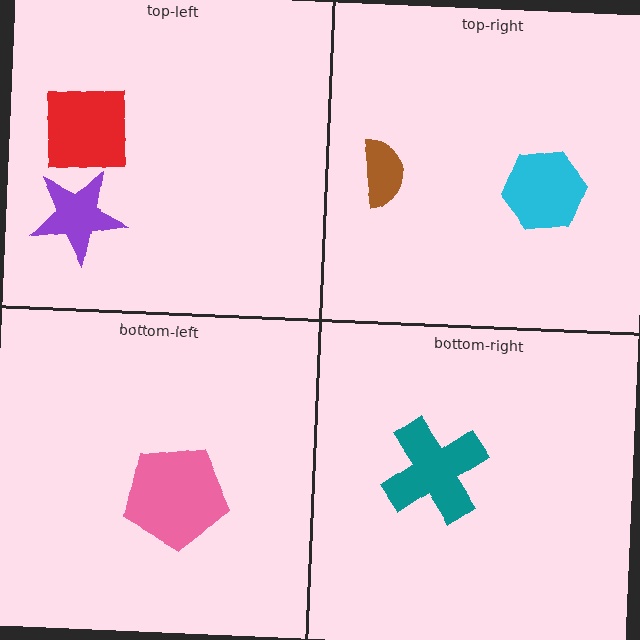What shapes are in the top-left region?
The purple star, the red square.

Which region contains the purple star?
The top-left region.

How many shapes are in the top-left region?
2.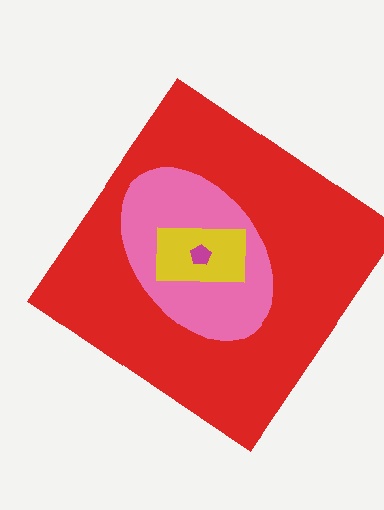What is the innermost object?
The magenta pentagon.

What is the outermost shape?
The red diamond.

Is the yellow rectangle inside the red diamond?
Yes.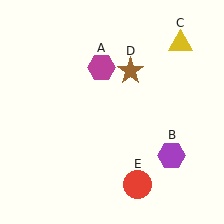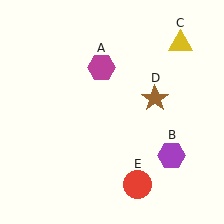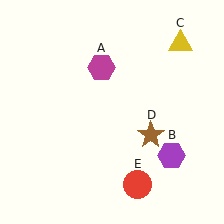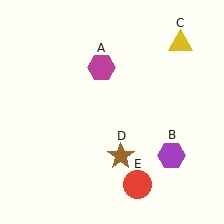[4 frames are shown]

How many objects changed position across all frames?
1 object changed position: brown star (object D).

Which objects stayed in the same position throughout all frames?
Magenta hexagon (object A) and purple hexagon (object B) and yellow triangle (object C) and red circle (object E) remained stationary.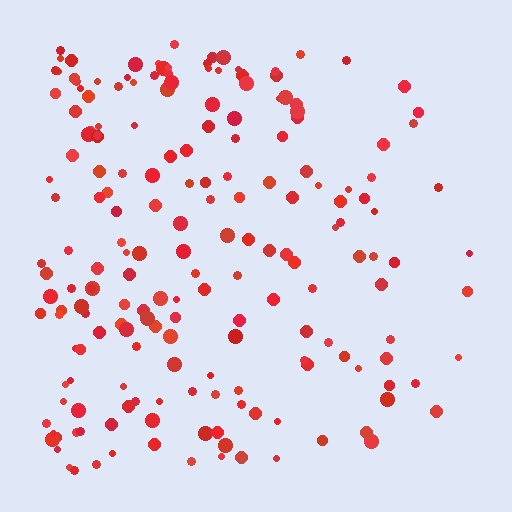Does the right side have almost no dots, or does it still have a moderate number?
Still a moderate number, just noticeably fewer than the left.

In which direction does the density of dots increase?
From right to left, with the left side densest.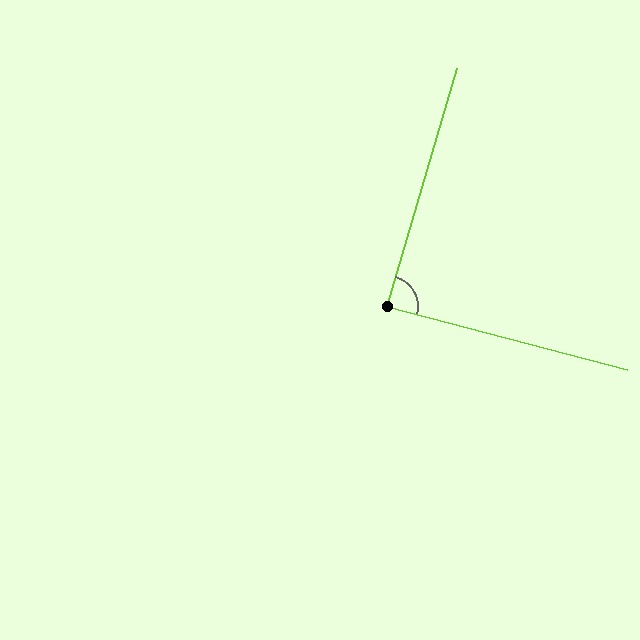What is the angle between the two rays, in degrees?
Approximately 88 degrees.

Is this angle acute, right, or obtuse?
It is approximately a right angle.